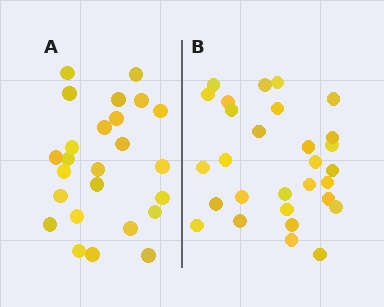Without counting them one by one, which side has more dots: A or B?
Region B (the right region) has more dots.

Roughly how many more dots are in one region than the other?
Region B has about 4 more dots than region A.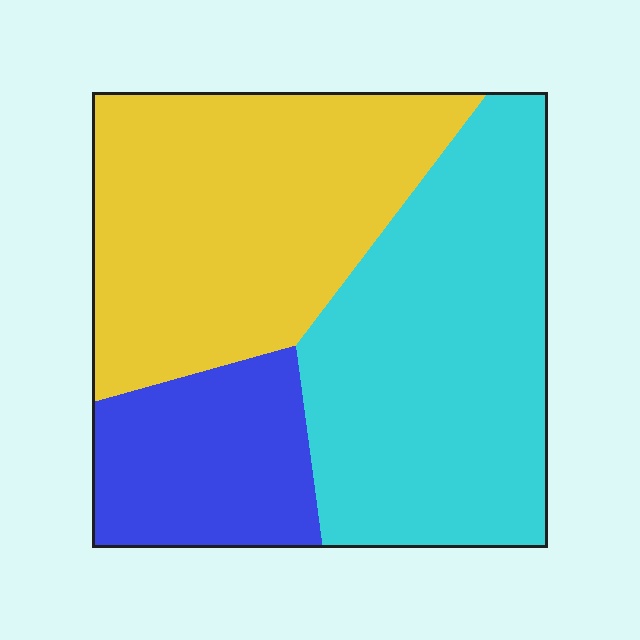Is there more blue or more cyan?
Cyan.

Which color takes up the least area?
Blue, at roughly 20%.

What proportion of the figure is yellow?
Yellow takes up about two fifths (2/5) of the figure.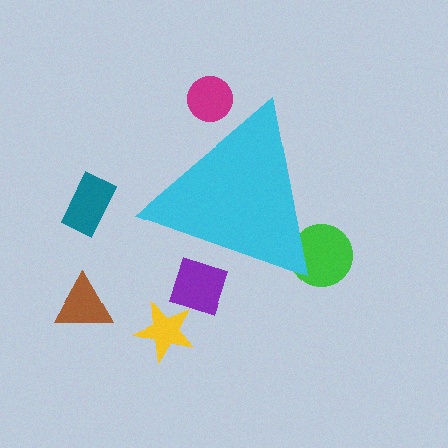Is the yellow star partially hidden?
No, the yellow star is fully visible.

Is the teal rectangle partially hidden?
No, the teal rectangle is fully visible.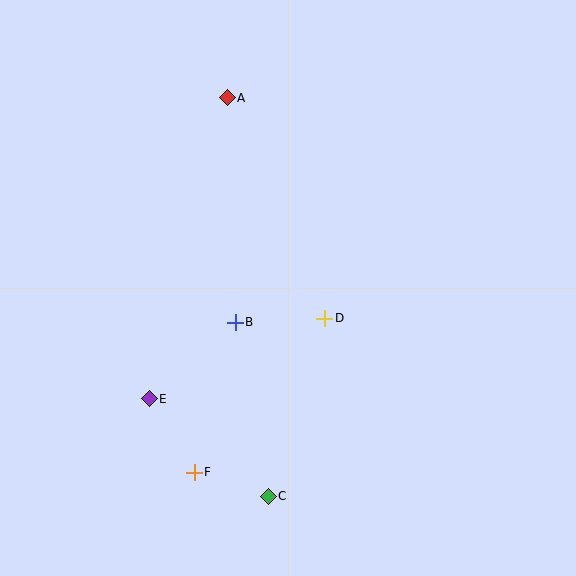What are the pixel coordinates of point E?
Point E is at (149, 399).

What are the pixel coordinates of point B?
Point B is at (235, 322).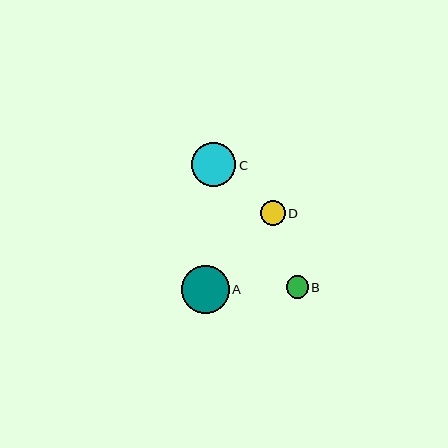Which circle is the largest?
Circle A is the largest with a size of approximately 48 pixels.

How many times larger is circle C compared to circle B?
Circle C is approximately 2.0 times the size of circle B.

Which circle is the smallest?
Circle B is the smallest with a size of approximately 22 pixels.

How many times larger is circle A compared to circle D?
Circle A is approximately 1.9 times the size of circle D.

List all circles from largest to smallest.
From largest to smallest: A, C, D, B.